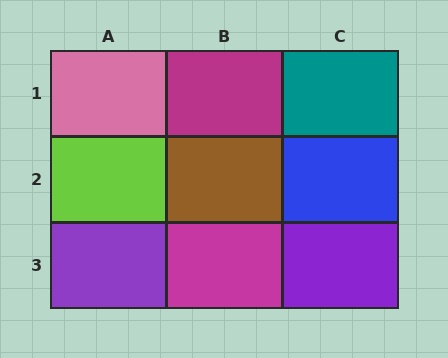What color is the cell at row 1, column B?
Magenta.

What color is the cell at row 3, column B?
Magenta.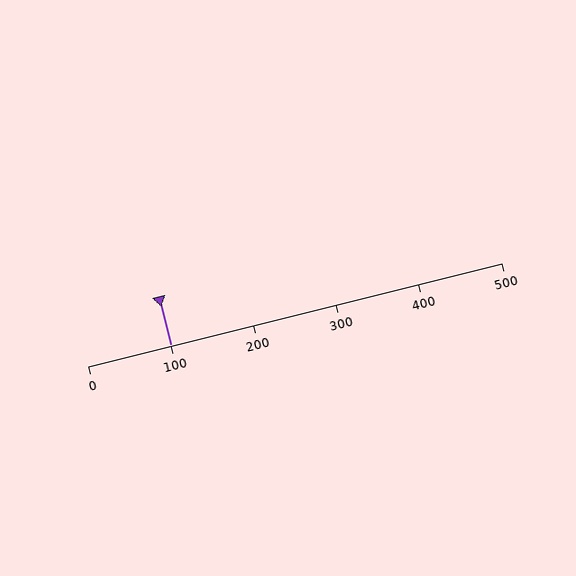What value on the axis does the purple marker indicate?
The marker indicates approximately 100.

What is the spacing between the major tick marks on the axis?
The major ticks are spaced 100 apart.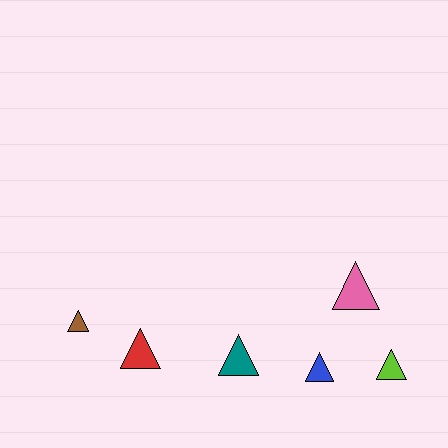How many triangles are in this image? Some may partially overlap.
There are 6 triangles.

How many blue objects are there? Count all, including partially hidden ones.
There is 1 blue object.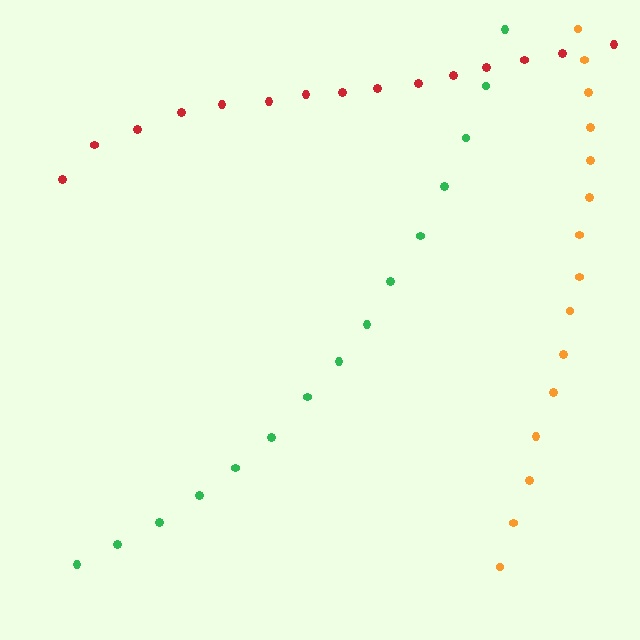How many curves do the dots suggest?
There are 3 distinct paths.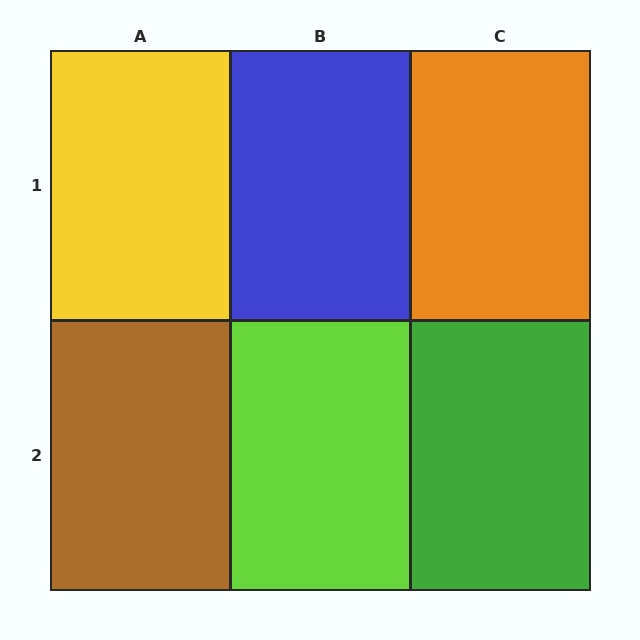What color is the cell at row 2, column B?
Lime.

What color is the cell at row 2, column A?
Brown.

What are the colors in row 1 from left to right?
Yellow, blue, orange.